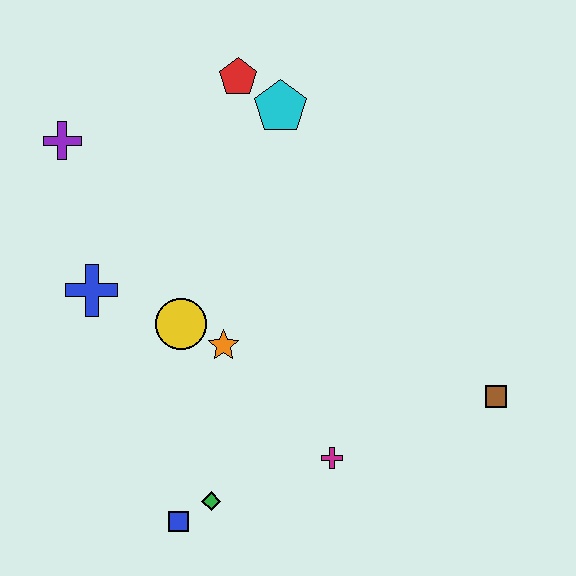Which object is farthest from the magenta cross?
The purple cross is farthest from the magenta cross.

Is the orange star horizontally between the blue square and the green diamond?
No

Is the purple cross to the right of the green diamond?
No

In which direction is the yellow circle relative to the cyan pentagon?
The yellow circle is below the cyan pentagon.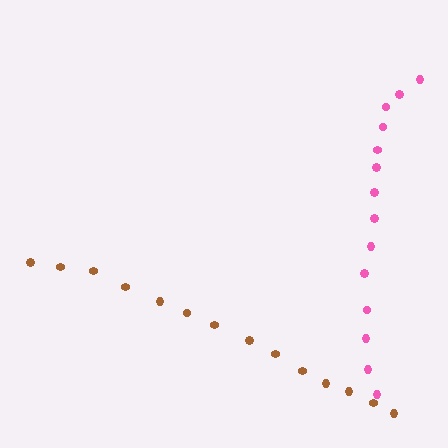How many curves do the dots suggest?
There are 2 distinct paths.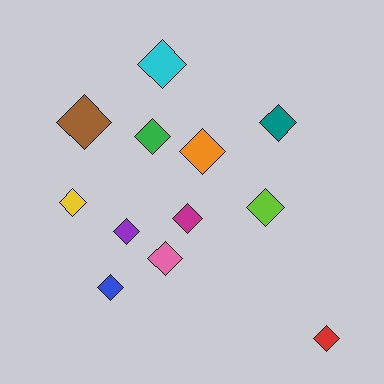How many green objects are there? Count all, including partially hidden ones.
There is 1 green object.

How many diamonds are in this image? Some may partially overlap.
There are 12 diamonds.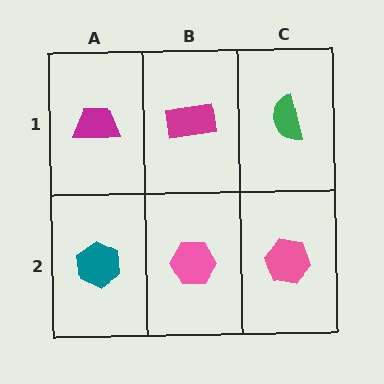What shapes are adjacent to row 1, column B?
A pink hexagon (row 2, column B), a magenta trapezoid (row 1, column A), a green semicircle (row 1, column C).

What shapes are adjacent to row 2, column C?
A green semicircle (row 1, column C), a pink hexagon (row 2, column B).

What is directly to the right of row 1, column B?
A green semicircle.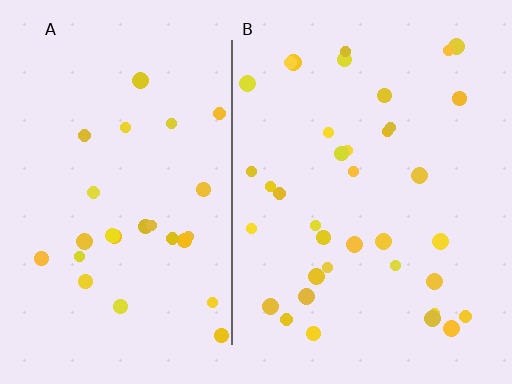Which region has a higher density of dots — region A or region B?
B (the right).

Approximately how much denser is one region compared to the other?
Approximately 1.4× — region B over region A.